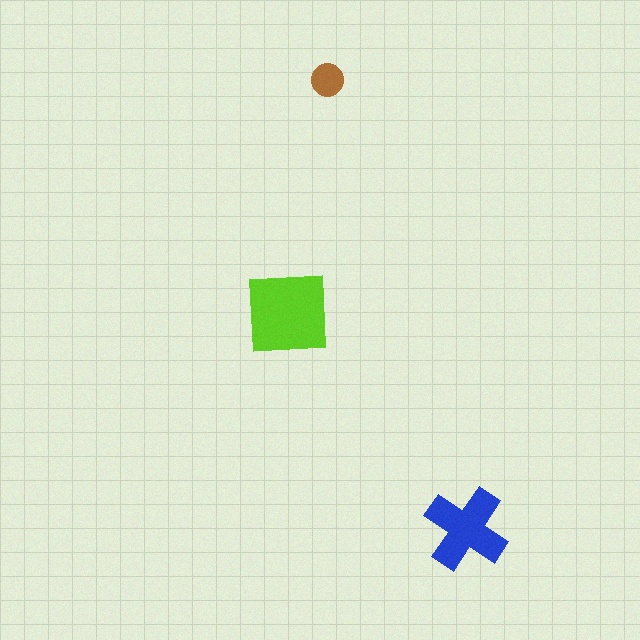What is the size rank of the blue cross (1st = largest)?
2nd.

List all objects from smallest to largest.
The brown circle, the blue cross, the lime square.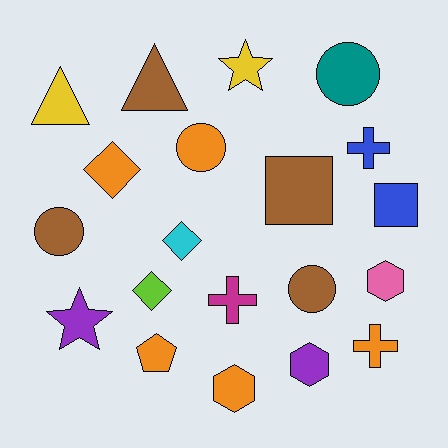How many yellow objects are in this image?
There are 2 yellow objects.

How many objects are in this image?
There are 20 objects.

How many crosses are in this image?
There are 3 crosses.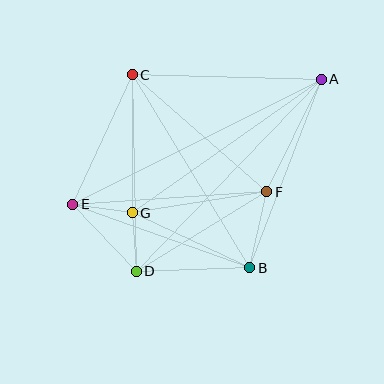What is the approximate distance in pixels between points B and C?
The distance between B and C is approximately 226 pixels.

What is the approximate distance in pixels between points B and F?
The distance between B and F is approximately 78 pixels.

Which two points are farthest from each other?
Points A and E are farthest from each other.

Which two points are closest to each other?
Points D and G are closest to each other.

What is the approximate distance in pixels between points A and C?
The distance between A and C is approximately 189 pixels.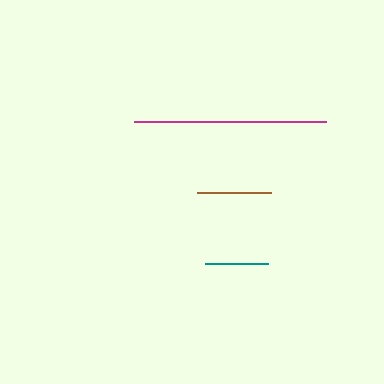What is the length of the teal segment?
The teal segment is approximately 62 pixels long.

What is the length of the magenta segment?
The magenta segment is approximately 192 pixels long.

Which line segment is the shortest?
The teal line is the shortest at approximately 62 pixels.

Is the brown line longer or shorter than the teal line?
The brown line is longer than the teal line.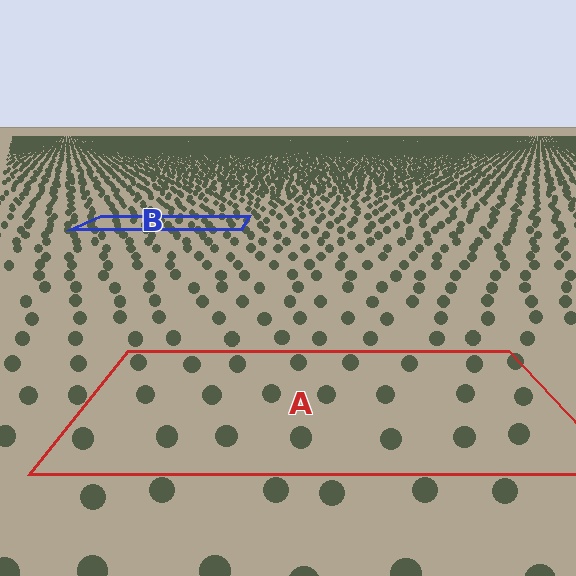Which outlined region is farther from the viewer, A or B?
Region B is farther from the viewer — the texture elements inside it appear smaller and more densely packed.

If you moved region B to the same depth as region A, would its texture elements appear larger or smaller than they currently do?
They would appear larger. At a closer depth, the same texture elements are projected at a bigger on-screen size.